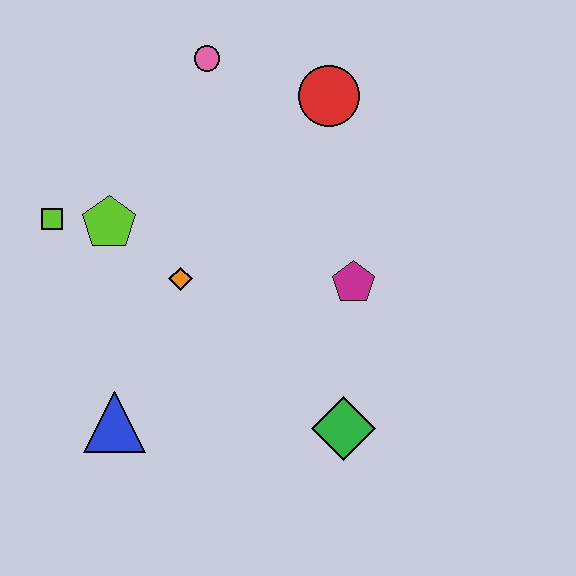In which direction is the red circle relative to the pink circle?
The red circle is to the right of the pink circle.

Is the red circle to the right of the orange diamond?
Yes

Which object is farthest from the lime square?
The green diamond is farthest from the lime square.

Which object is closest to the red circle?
The pink circle is closest to the red circle.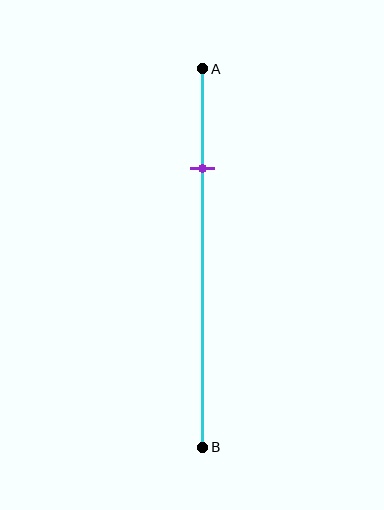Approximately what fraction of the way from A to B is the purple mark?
The purple mark is approximately 25% of the way from A to B.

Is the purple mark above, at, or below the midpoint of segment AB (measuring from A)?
The purple mark is above the midpoint of segment AB.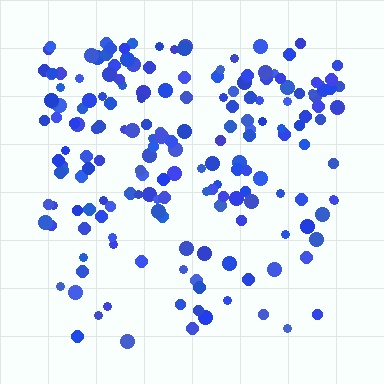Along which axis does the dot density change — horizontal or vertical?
Vertical.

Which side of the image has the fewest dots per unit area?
The bottom.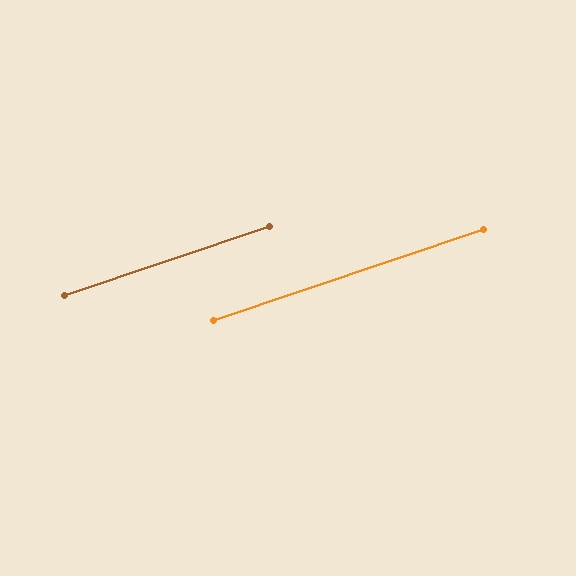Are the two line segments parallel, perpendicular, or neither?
Parallel — their directions differ by only 0.1°.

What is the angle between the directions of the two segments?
Approximately 0 degrees.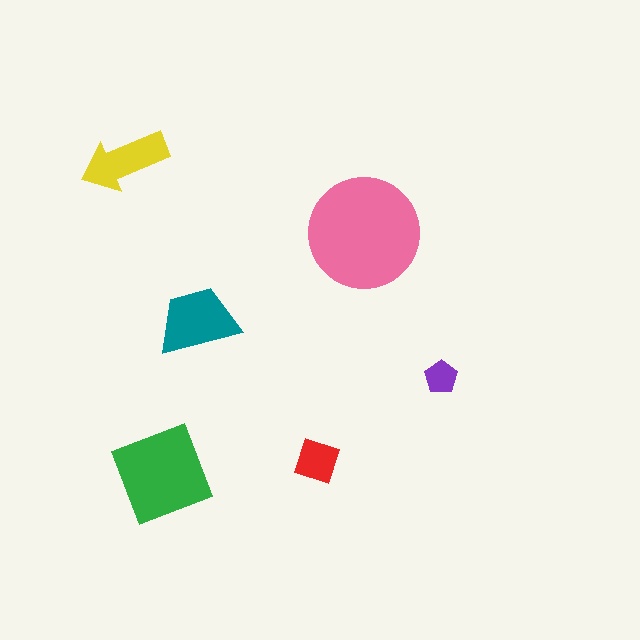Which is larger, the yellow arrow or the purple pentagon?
The yellow arrow.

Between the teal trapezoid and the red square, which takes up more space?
The teal trapezoid.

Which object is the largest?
The pink circle.